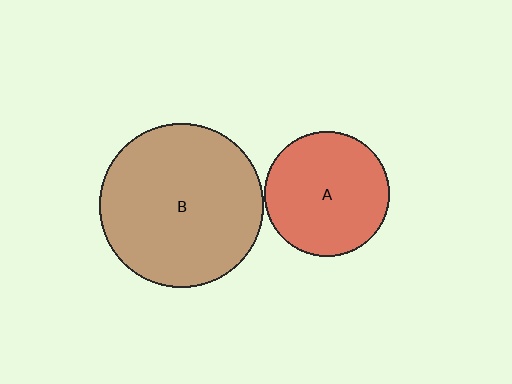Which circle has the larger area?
Circle B (brown).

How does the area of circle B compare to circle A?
Approximately 1.7 times.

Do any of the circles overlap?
No, none of the circles overlap.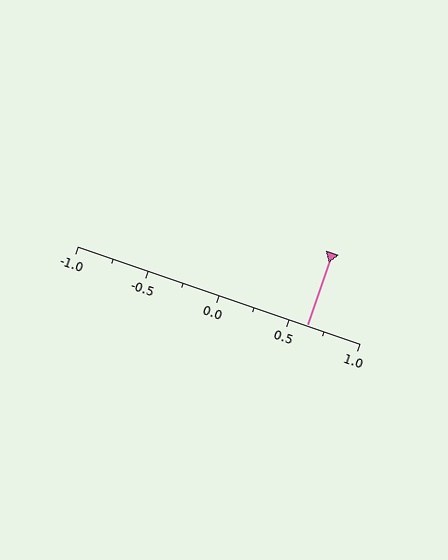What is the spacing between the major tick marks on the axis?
The major ticks are spaced 0.5 apart.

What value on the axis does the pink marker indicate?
The marker indicates approximately 0.62.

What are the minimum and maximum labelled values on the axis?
The axis runs from -1.0 to 1.0.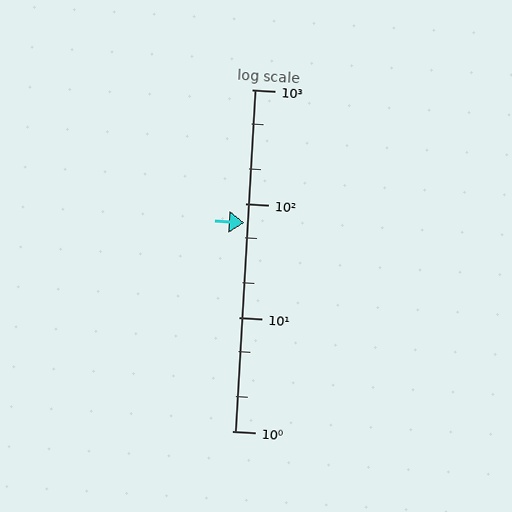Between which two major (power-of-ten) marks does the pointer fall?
The pointer is between 10 and 100.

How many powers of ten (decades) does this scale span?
The scale spans 3 decades, from 1 to 1000.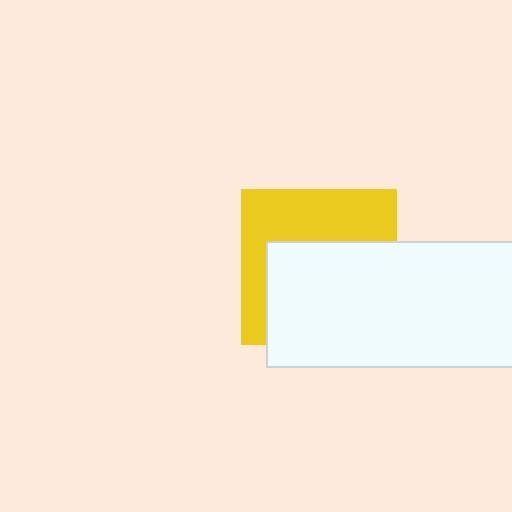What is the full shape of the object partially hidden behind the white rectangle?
The partially hidden object is a yellow square.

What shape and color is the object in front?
The object in front is a white rectangle.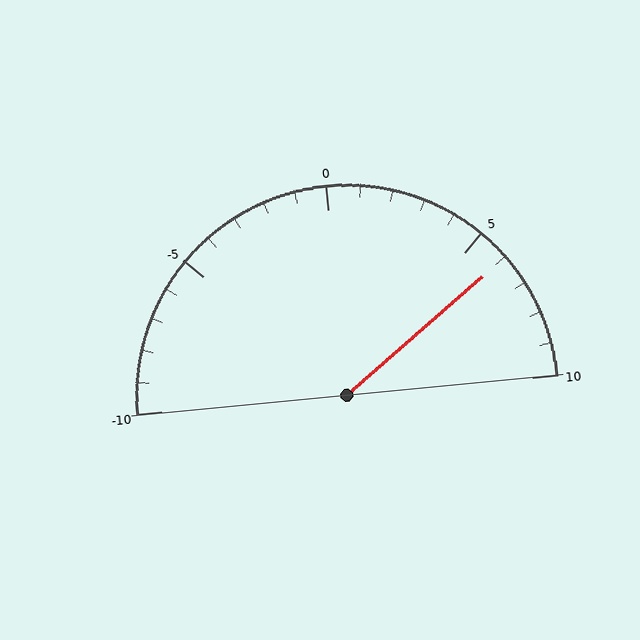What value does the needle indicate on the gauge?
The needle indicates approximately 6.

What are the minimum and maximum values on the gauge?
The gauge ranges from -10 to 10.